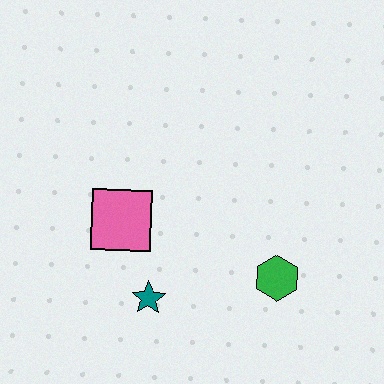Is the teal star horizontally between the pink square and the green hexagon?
Yes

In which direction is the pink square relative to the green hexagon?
The pink square is to the left of the green hexagon.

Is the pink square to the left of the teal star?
Yes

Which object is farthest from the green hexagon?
The pink square is farthest from the green hexagon.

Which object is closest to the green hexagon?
The teal star is closest to the green hexagon.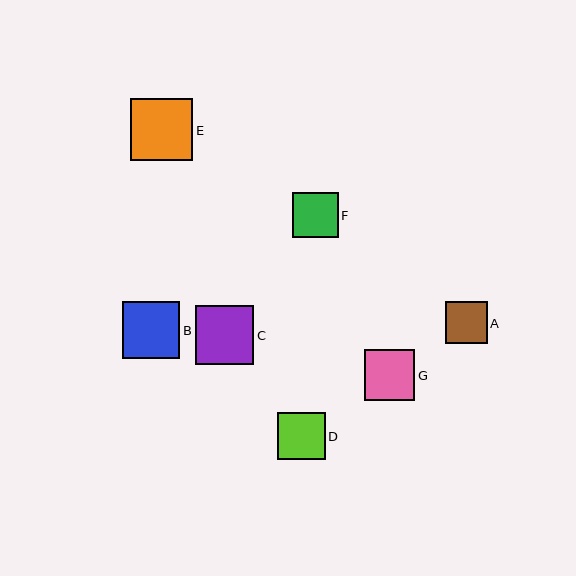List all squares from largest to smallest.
From largest to smallest: E, C, B, G, D, F, A.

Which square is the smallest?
Square A is the smallest with a size of approximately 41 pixels.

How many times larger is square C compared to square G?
Square C is approximately 1.2 times the size of square G.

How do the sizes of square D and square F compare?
Square D and square F are approximately the same size.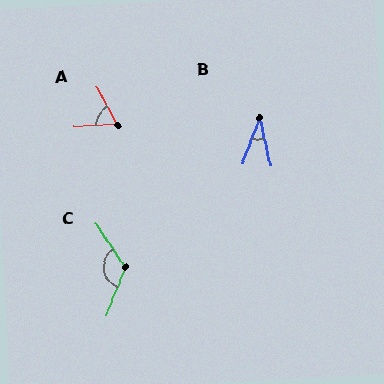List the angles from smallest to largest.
B (33°), A (64°), C (125°).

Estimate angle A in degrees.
Approximately 64 degrees.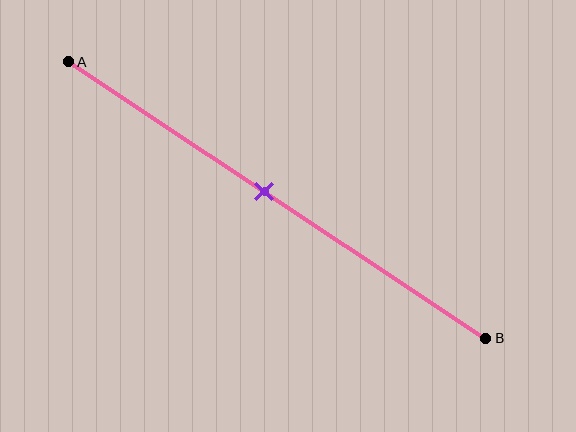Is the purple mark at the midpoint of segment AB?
No, the mark is at about 45% from A, not at the 50% midpoint.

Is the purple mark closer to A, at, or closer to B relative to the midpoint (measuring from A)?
The purple mark is closer to point A than the midpoint of segment AB.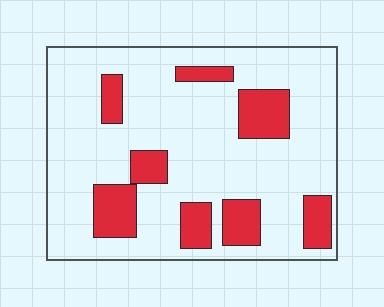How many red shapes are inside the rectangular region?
8.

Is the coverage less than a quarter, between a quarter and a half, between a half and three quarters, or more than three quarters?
Less than a quarter.